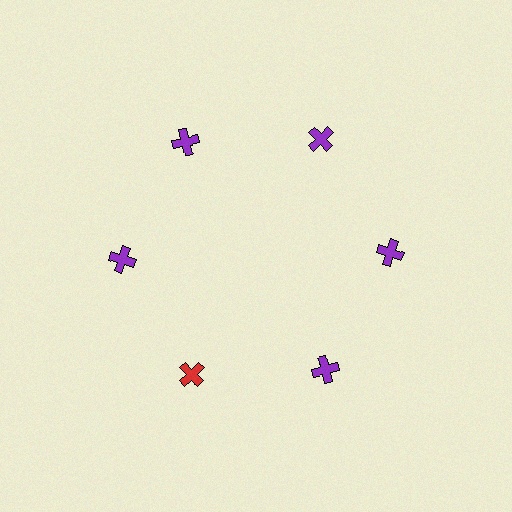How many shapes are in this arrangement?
There are 6 shapes arranged in a ring pattern.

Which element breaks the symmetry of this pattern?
The red cross at roughly the 7 o'clock position breaks the symmetry. All other shapes are purple crosses.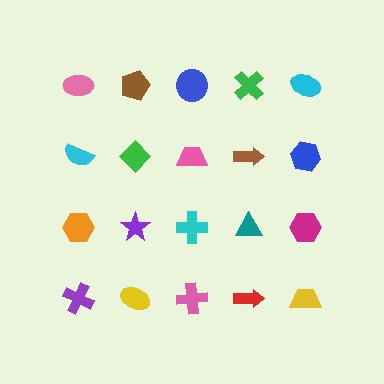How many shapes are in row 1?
5 shapes.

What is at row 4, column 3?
A pink cross.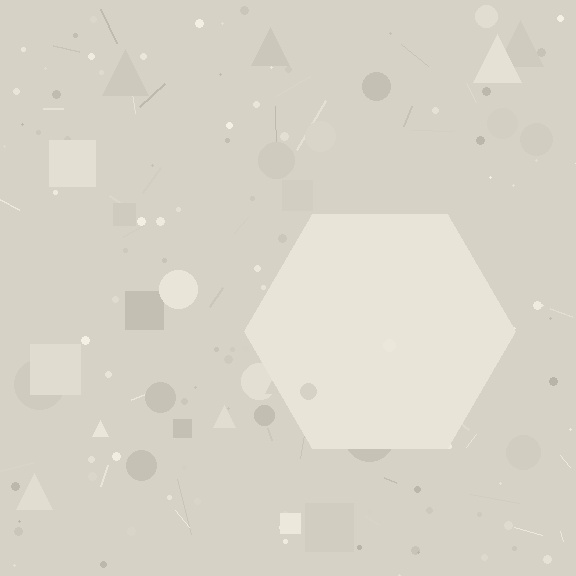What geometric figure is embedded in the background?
A hexagon is embedded in the background.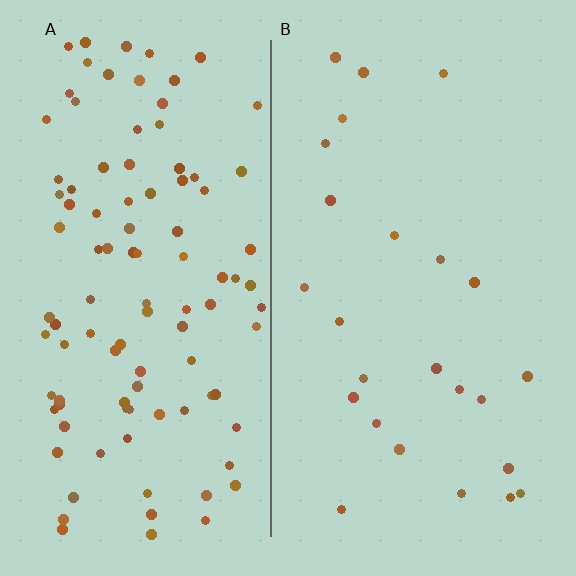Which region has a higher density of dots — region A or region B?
A (the left).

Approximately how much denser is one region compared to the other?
Approximately 4.1× — region A over region B.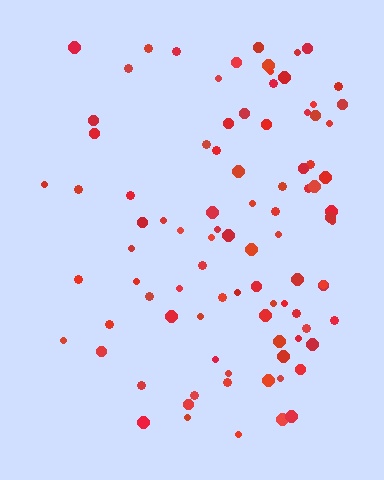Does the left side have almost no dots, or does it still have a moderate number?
Still a moderate number, just noticeably fewer than the right.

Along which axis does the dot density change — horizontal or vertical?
Horizontal.